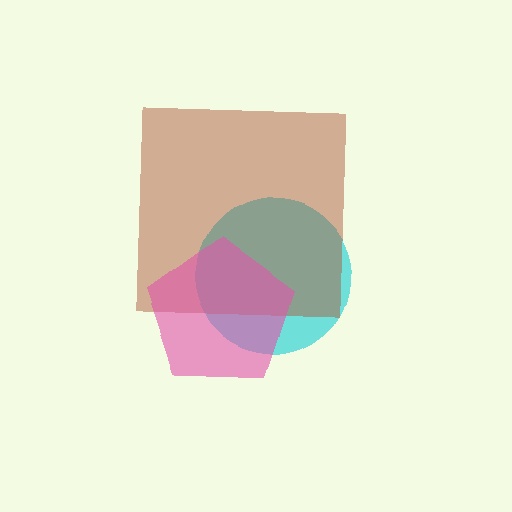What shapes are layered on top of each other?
The layered shapes are: a cyan circle, a brown square, a pink pentagon.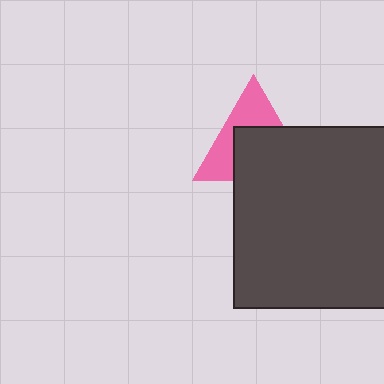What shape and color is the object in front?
The object in front is a dark gray square.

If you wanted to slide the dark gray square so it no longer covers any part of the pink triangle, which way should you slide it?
Slide it down — that is the most direct way to separate the two shapes.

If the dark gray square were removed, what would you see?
You would see the complete pink triangle.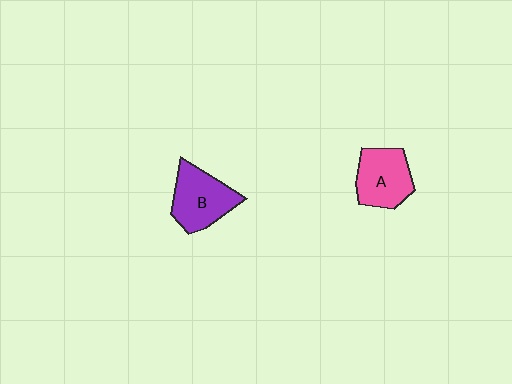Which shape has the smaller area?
Shape A (pink).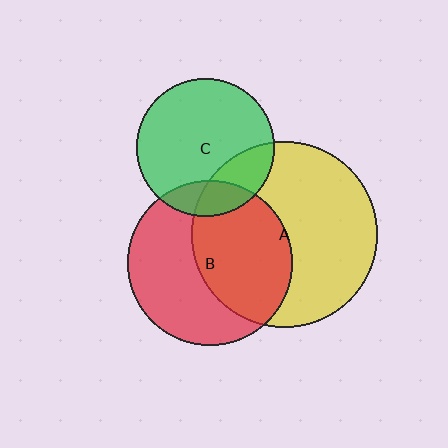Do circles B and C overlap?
Yes.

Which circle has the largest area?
Circle A (yellow).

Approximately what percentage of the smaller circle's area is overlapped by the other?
Approximately 15%.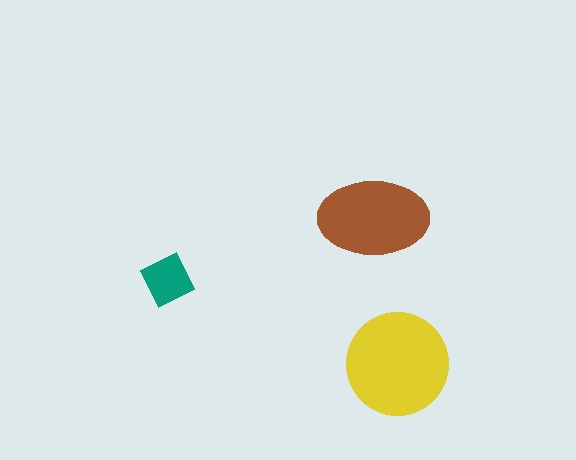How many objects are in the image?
There are 3 objects in the image.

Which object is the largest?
The yellow circle.